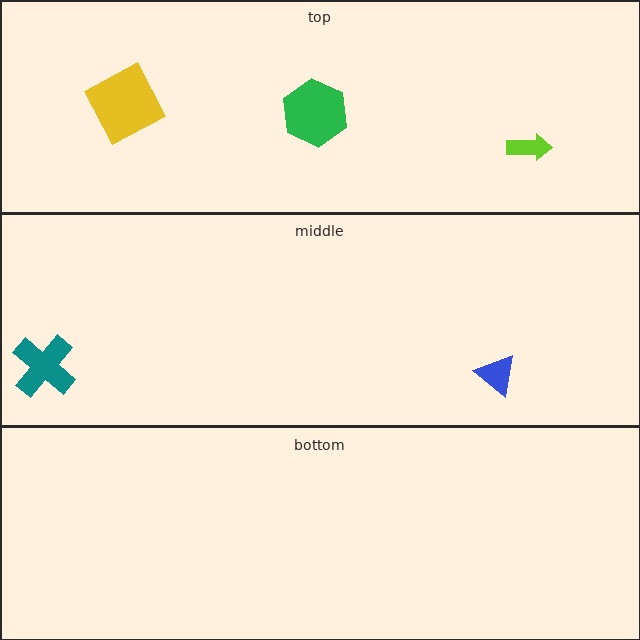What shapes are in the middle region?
The blue triangle, the teal cross.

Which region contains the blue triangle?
The middle region.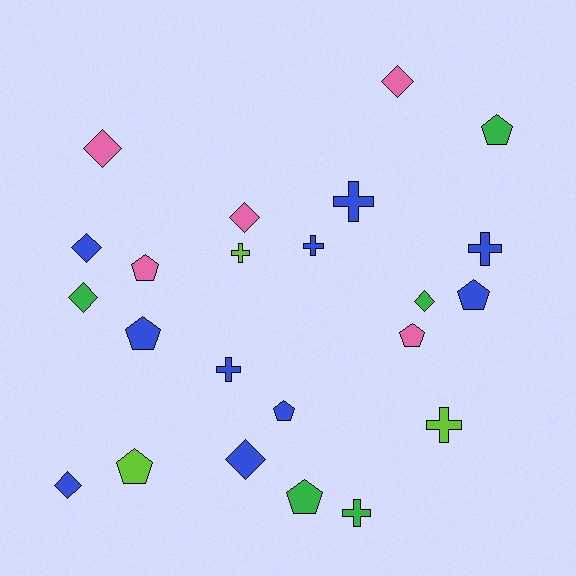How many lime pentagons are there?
There is 1 lime pentagon.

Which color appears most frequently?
Blue, with 10 objects.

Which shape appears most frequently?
Pentagon, with 8 objects.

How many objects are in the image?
There are 23 objects.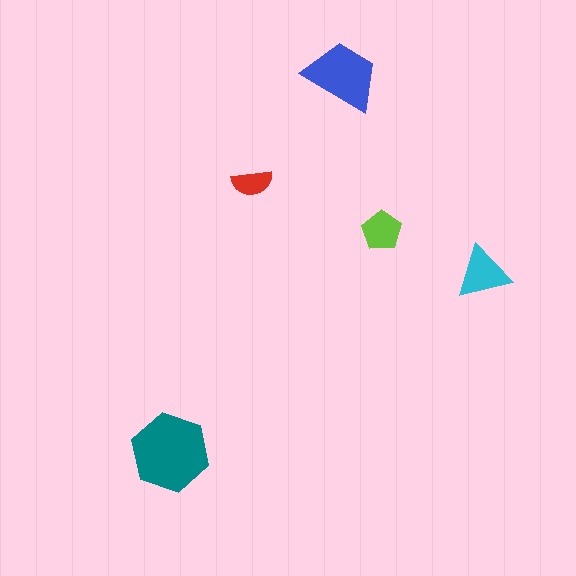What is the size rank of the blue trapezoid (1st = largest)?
2nd.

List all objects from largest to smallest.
The teal hexagon, the blue trapezoid, the cyan triangle, the lime pentagon, the red semicircle.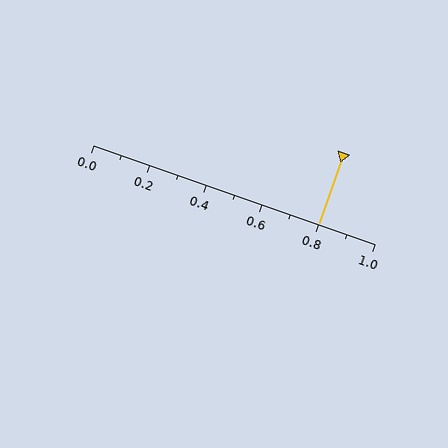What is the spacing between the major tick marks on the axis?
The major ticks are spaced 0.2 apart.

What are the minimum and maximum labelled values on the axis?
The axis runs from 0.0 to 1.0.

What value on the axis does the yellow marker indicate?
The marker indicates approximately 0.8.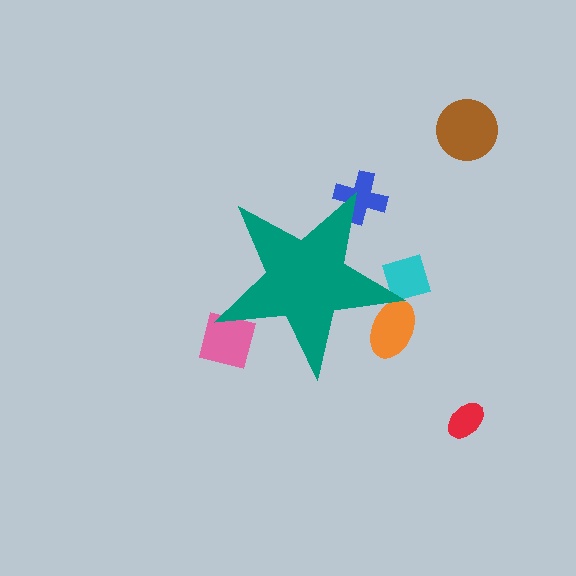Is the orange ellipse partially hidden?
Yes, the orange ellipse is partially hidden behind the teal star.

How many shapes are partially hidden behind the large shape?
4 shapes are partially hidden.